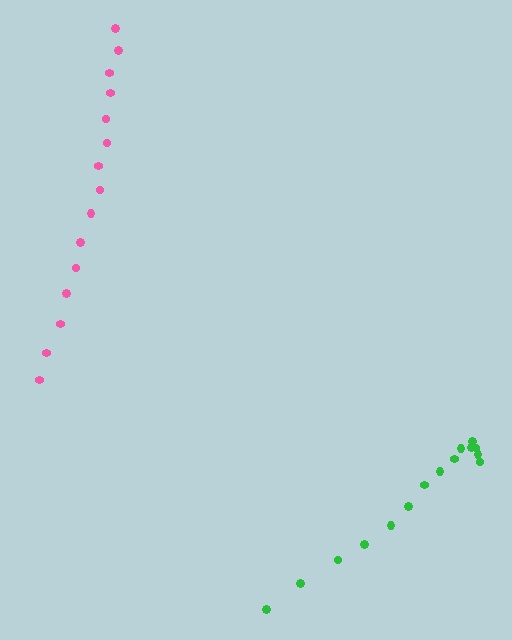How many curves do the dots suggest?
There are 2 distinct paths.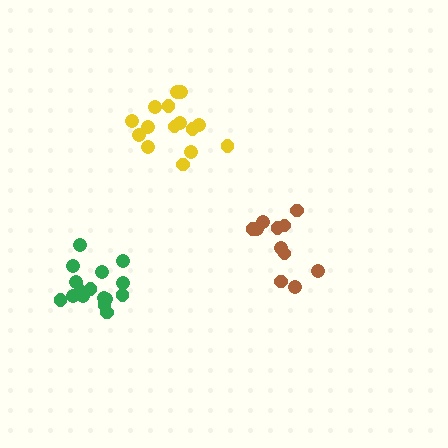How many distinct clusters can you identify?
There are 3 distinct clusters.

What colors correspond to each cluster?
The clusters are colored: yellow, green, brown.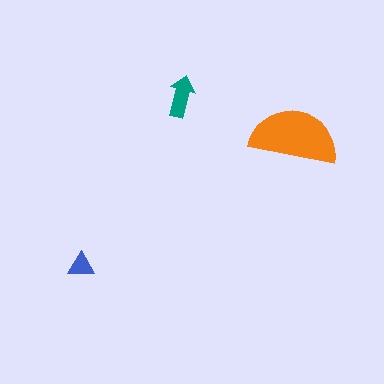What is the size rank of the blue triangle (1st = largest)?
3rd.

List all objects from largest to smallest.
The orange semicircle, the teal arrow, the blue triangle.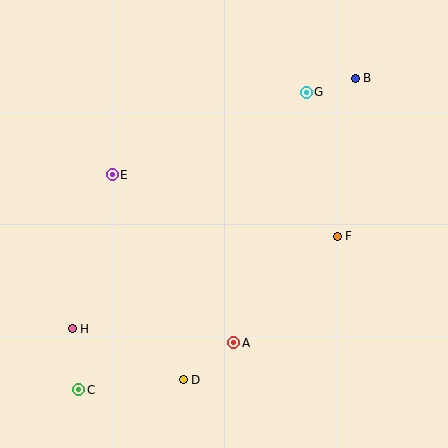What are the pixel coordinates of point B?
Point B is at (355, 78).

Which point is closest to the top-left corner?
Point E is closest to the top-left corner.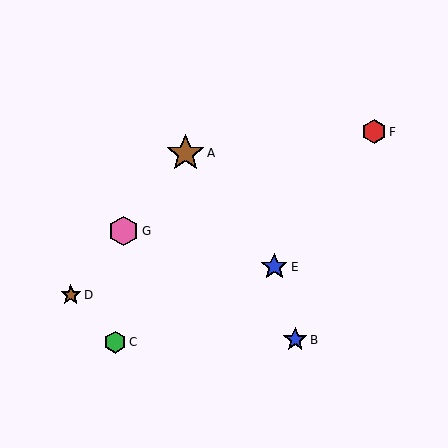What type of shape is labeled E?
Shape E is a blue star.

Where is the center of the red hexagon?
The center of the red hexagon is at (374, 132).